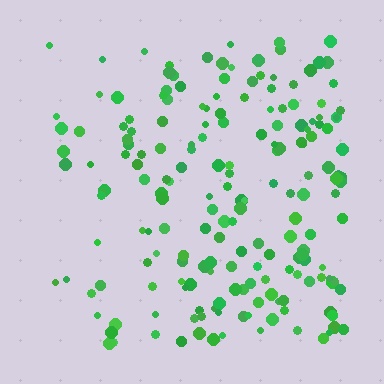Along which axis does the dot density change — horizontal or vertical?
Horizontal.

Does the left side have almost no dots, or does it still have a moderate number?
Still a moderate number, just noticeably fewer than the right.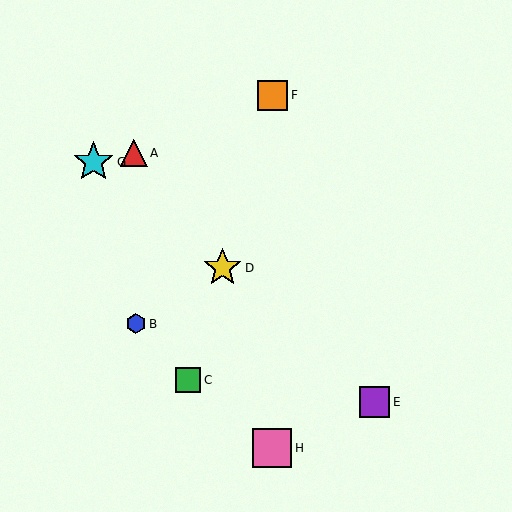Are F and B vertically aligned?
No, F is at x≈272 and B is at x≈136.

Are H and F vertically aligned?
Yes, both are at x≈272.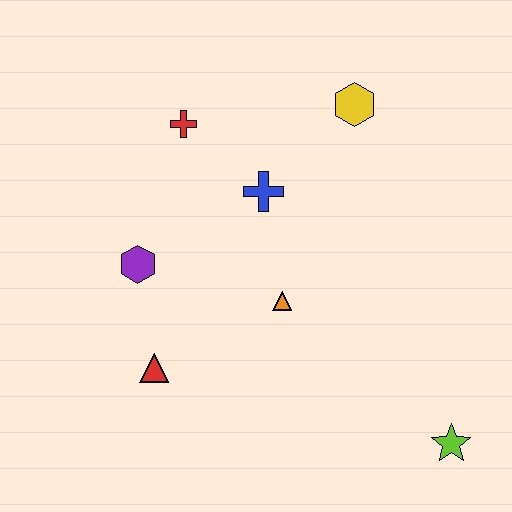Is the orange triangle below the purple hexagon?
Yes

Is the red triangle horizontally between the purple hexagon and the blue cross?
Yes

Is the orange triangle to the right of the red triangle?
Yes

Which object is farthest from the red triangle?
The yellow hexagon is farthest from the red triangle.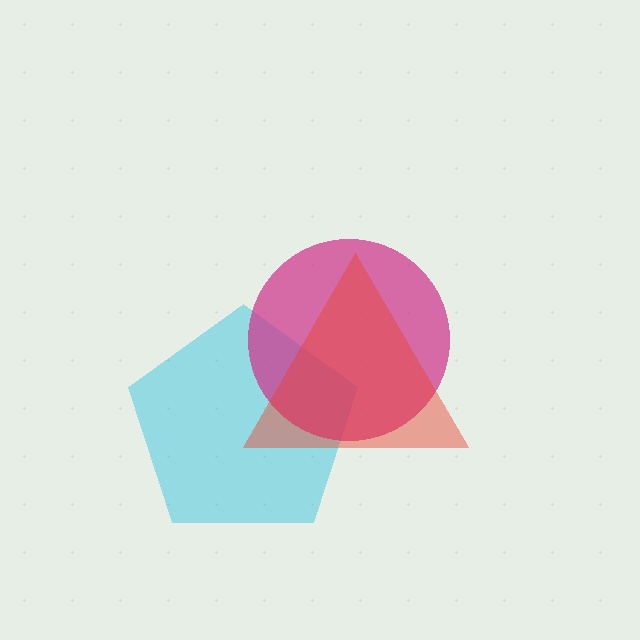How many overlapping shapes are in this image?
There are 3 overlapping shapes in the image.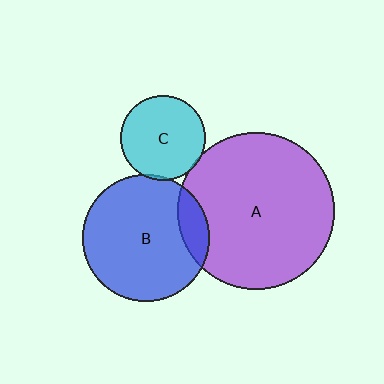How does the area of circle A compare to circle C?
Approximately 3.4 times.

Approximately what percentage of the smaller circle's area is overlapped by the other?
Approximately 15%.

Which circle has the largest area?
Circle A (purple).